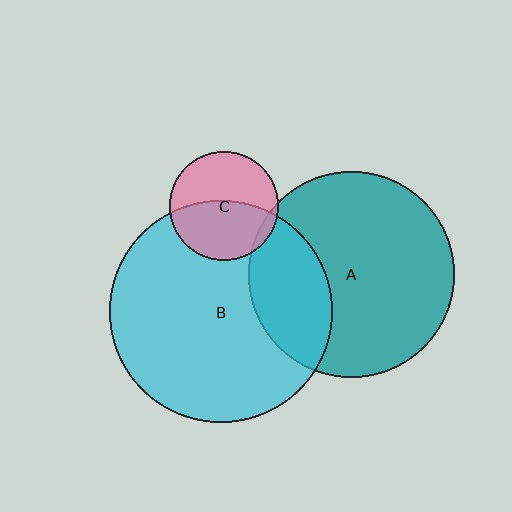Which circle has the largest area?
Circle B (cyan).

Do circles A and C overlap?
Yes.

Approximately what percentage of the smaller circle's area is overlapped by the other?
Approximately 5%.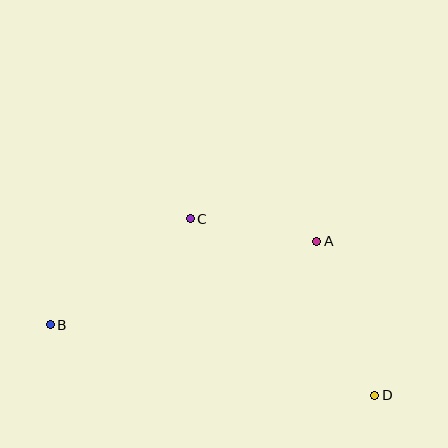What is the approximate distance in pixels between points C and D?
The distance between C and D is approximately 255 pixels.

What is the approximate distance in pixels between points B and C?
The distance between B and C is approximately 176 pixels.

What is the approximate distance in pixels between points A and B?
The distance between A and B is approximately 279 pixels.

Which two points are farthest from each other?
Points B and D are farthest from each other.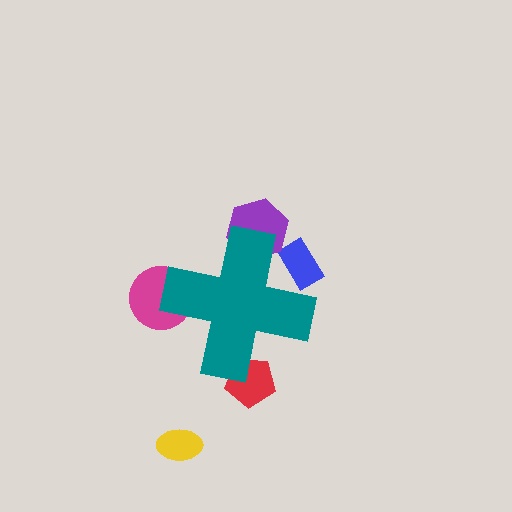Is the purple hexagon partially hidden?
Yes, the purple hexagon is partially hidden behind the teal cross.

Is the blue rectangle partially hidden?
Yes, the blue rectangle is partially hidden behind the teal cross.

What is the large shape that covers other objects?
A teal cross.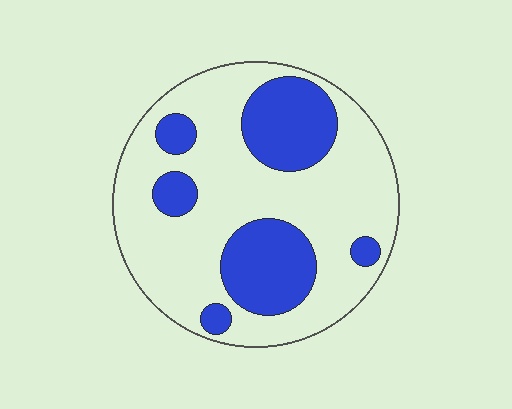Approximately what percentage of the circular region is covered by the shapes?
Approximately 30%.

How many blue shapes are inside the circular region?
6.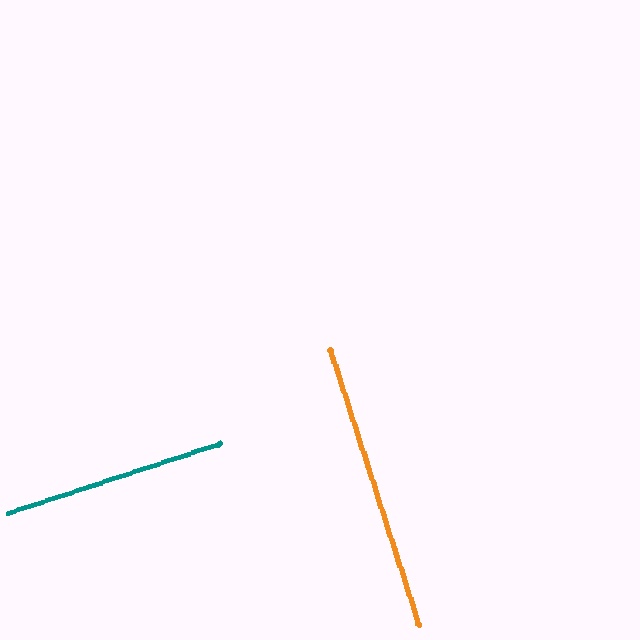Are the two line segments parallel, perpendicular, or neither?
Perpendicular — they meet at approximately 90°.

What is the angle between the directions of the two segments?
Approximately 90 degrees.